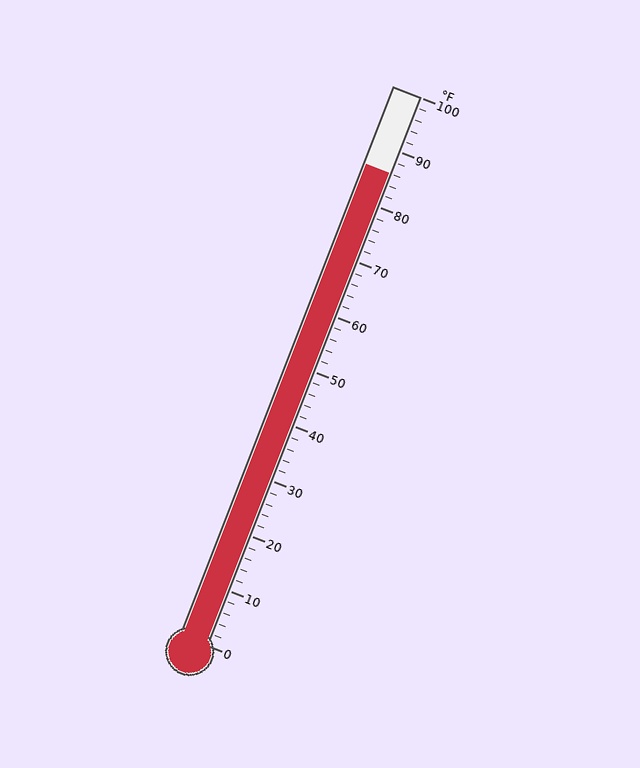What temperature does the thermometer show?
The thermometer shows approximately 86°F.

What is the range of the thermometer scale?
The thermometer scale ranges from 0°F to 100°F.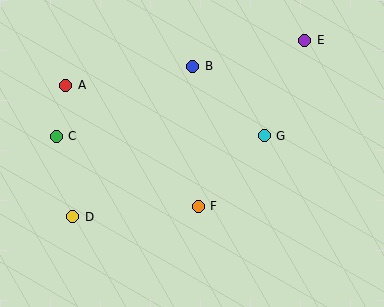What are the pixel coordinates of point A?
Point A is at (66, 85).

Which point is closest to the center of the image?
Point F at (198, 206) is closest to the center.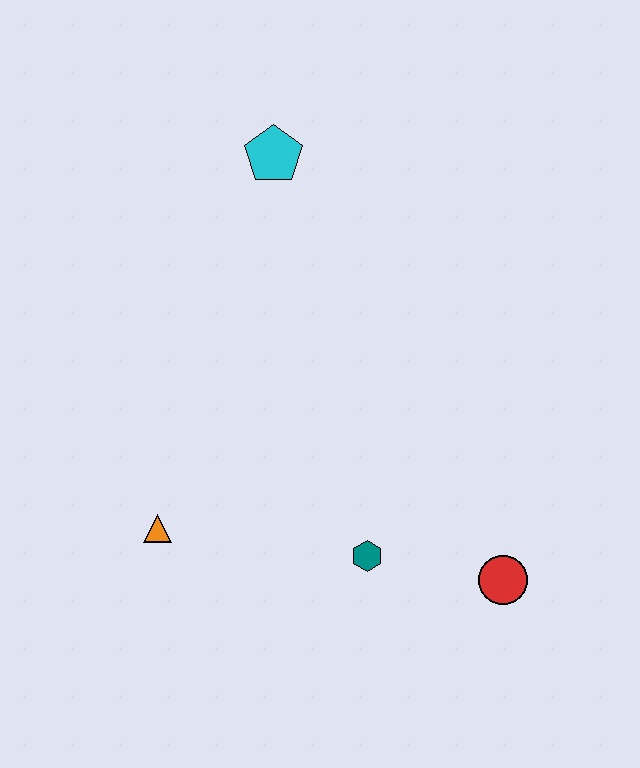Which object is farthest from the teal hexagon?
The cyan pentagon is farthest from the teal hexagon.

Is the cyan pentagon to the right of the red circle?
No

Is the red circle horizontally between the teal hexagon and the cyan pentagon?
No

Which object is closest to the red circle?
The teal hexagon is closest to the red circle.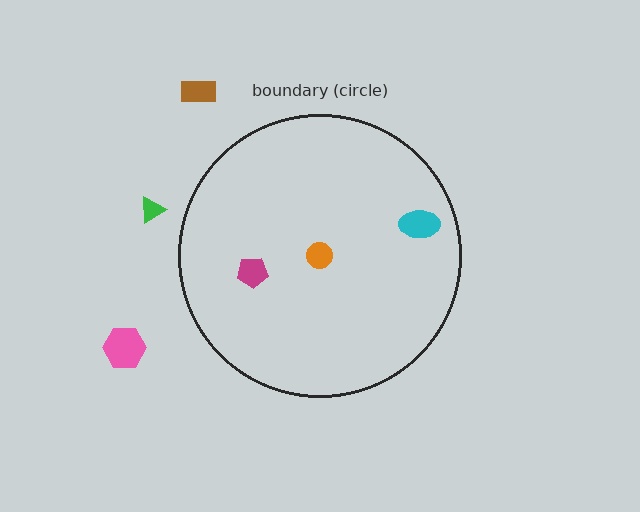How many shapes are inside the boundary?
3 inside, 3 outside.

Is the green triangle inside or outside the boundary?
Outside.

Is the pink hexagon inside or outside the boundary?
Outside.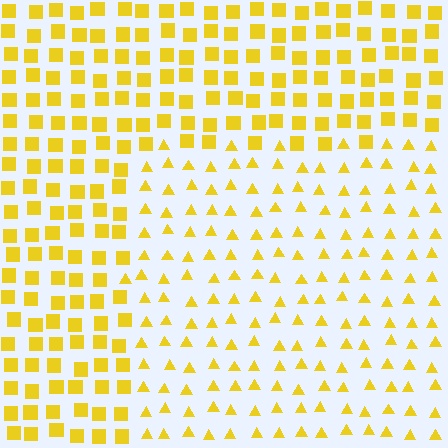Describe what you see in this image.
The image is filled with small yellow elements arranged in a uniform grid. A rectangle-shaped region contains triangles, while the surrounding area contains squares. The boundary is defined purely by the change in element shape.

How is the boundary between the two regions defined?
The boundary is defined by a change in element shape: triangles inside vs. squares outside. All elements share the same color and spacing.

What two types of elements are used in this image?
The image uses triangles inside the rectangle region and squares outside it.